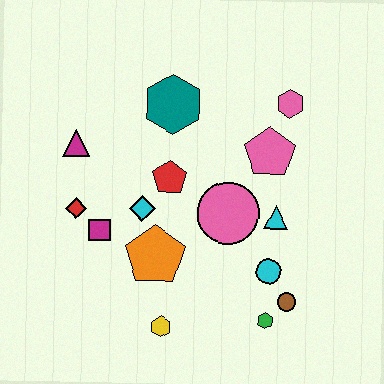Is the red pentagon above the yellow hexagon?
Yes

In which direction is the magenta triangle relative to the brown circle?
The magenta triangle is to the left of the brown circle.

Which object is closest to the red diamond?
The magenta square is closest to the red diamond.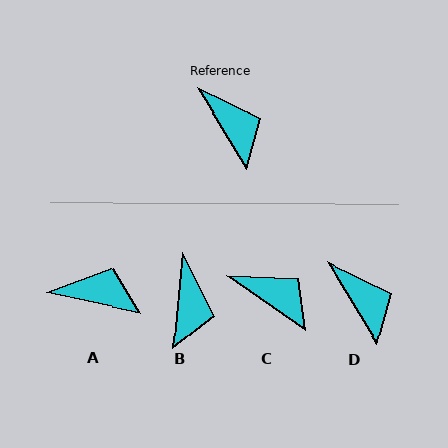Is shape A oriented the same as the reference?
No, it is off by about 47 degrees.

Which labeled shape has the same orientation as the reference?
D.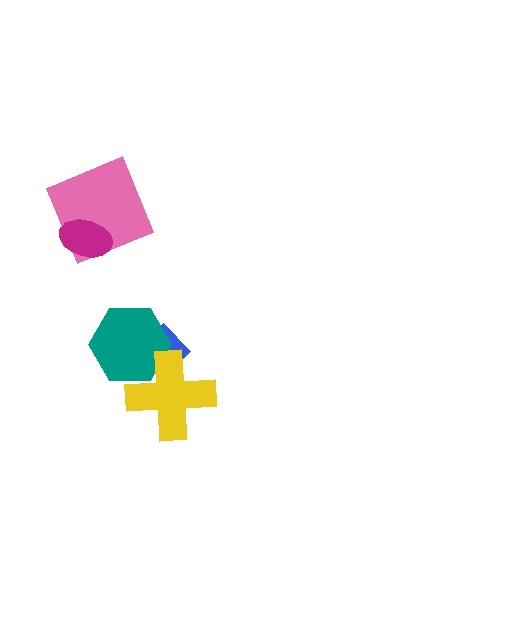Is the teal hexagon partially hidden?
Yes, it is partially covered by another shape.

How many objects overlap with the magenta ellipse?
1 object overlaps with the magenta ellipse.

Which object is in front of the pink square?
The magenta ellipse is in front of the pink square.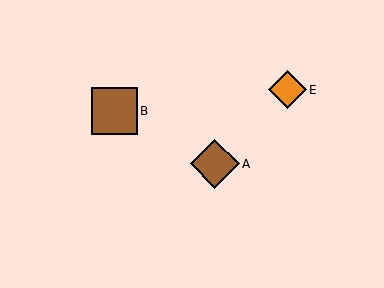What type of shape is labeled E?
Shape E is an orange diamond.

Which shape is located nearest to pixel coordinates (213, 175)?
The brown diamond (labeled A) at (215, 164) is nearest to that location.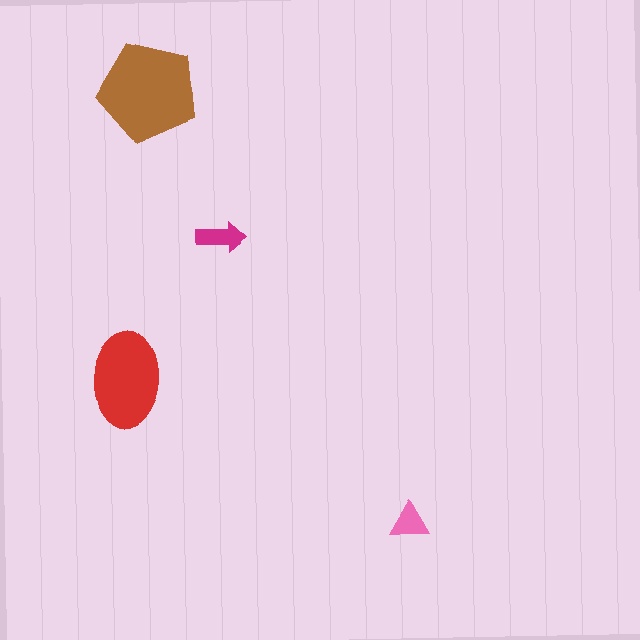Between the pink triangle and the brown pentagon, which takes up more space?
The brown pentagon.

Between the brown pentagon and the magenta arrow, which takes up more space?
The brown pentagon.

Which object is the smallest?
The pink triangle.